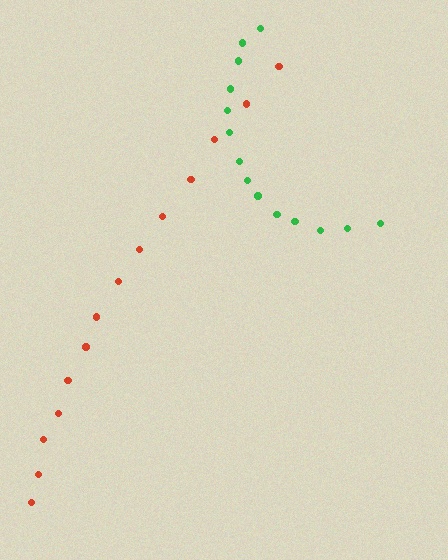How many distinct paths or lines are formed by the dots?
There are 2 distinct paths.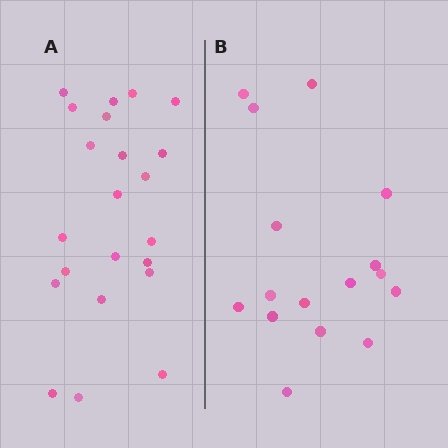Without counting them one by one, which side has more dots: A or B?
Region A (the left region) has more dots.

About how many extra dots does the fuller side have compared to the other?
Region A has about 6 more dots than region B.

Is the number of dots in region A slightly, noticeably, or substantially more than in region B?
Region A has noticeably more, but not dramatically so. The ratio is roughly 1.4 to 1.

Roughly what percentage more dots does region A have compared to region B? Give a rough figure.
About 40% more.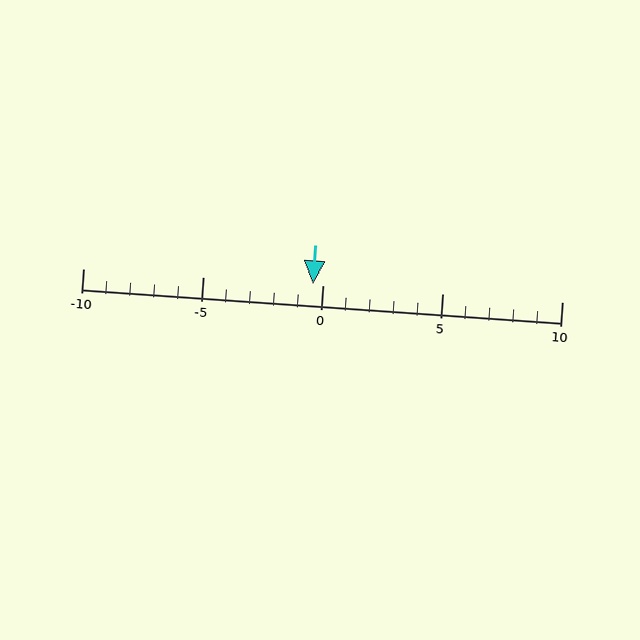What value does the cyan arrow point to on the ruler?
The cyan arrow points to approximately 0.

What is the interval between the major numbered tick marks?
The major tick marks are spaced 5 units apart.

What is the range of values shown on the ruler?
The ruler shows values from -10 to 10.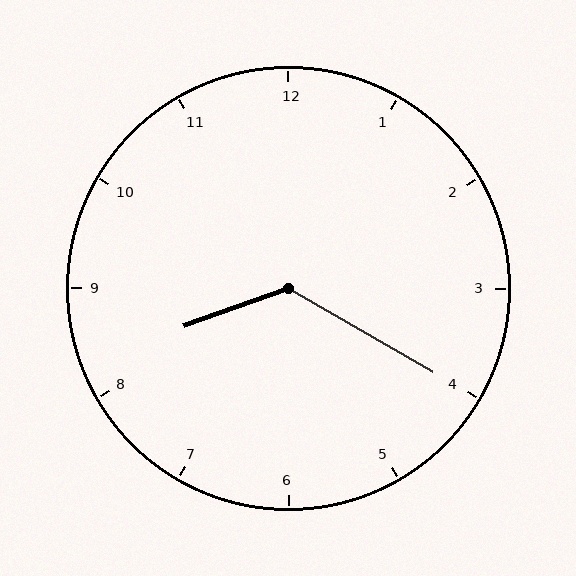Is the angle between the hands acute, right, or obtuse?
It is obtuse.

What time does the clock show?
8:20.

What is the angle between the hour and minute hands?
Approximately 130 degrees.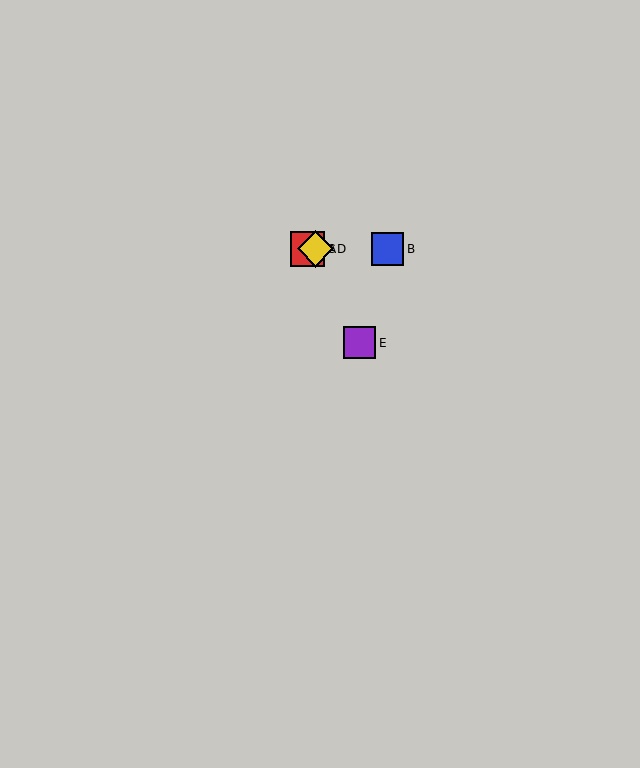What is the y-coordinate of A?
Object A is at y≈249.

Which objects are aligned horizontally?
Objects A, B, C, D are aligned horizontally.